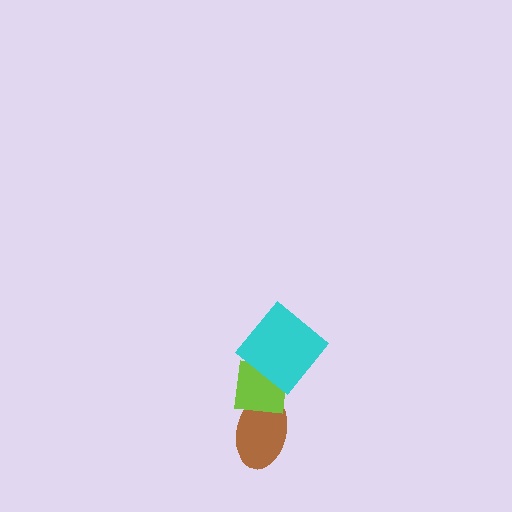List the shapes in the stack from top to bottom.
From top to bottom: the cyan diamond, the lime square, the brown ellipse.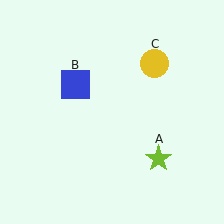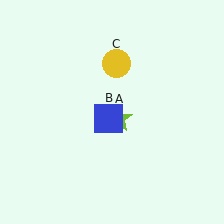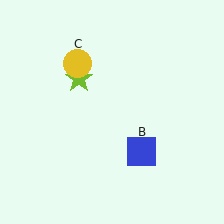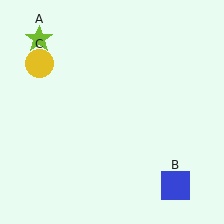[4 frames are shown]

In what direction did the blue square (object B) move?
The blue square (object B) moved down and to the right.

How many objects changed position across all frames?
3 objects changed position: lime star (object A), blue square (object B), yellow circle (object C).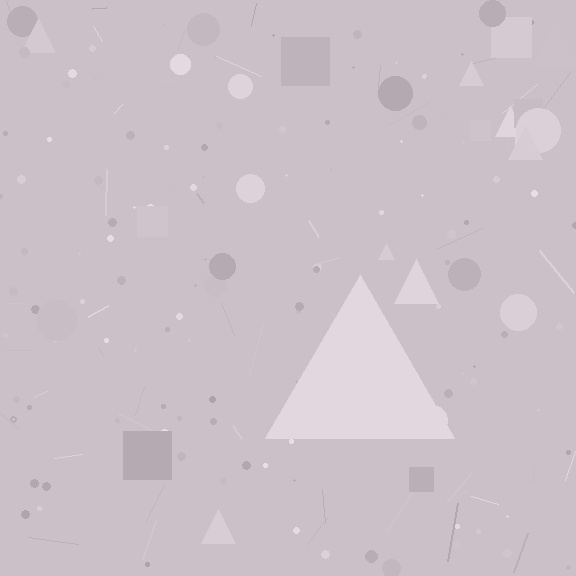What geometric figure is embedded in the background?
A triangle is embedded in the background.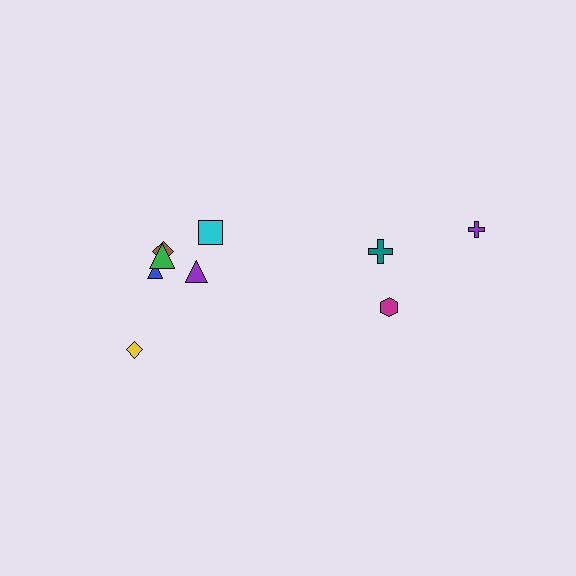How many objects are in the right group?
There are 3 objects.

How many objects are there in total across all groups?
There are 9 objects.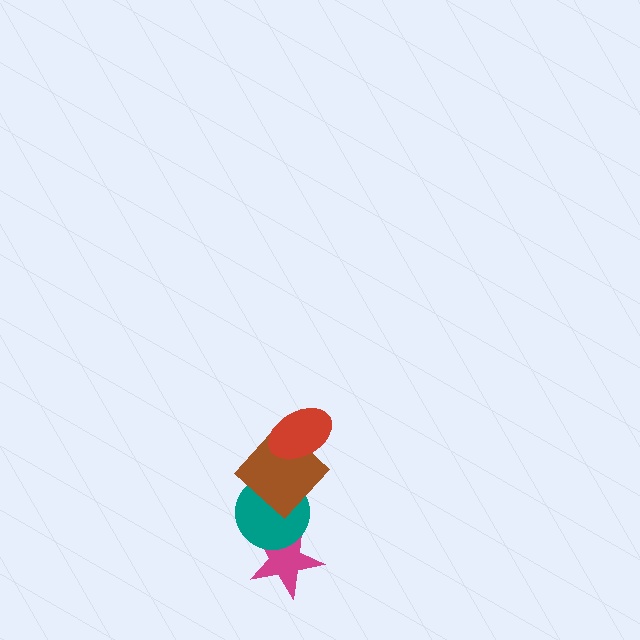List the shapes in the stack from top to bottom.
From top to bottom: the red ellipse, the brown diamond, the teal circle, the magenta star.